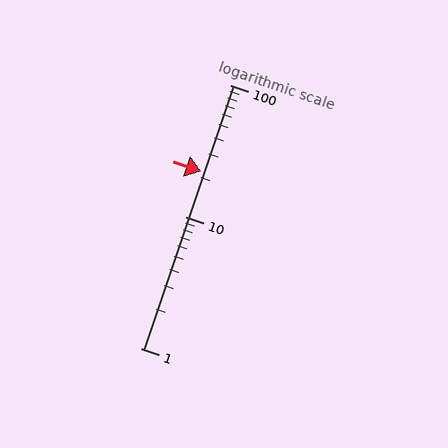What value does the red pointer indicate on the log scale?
The pointer indicates approximately 22.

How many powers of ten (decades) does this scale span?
The scale spans 2 decades, from 1 to 100.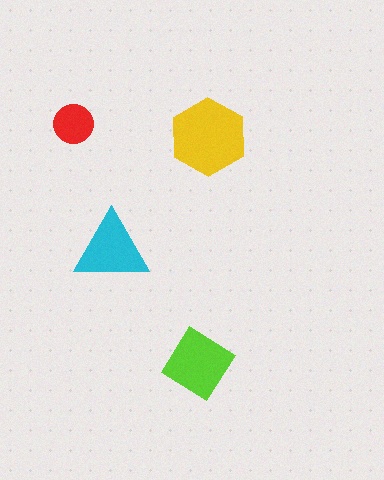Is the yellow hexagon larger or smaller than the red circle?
Larger.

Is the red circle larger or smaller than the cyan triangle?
Smaller.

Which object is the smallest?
The red circle.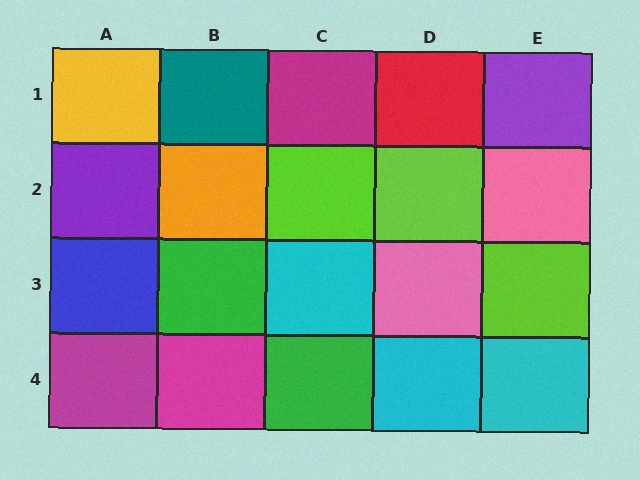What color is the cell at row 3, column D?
Pink.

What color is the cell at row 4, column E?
Cyan.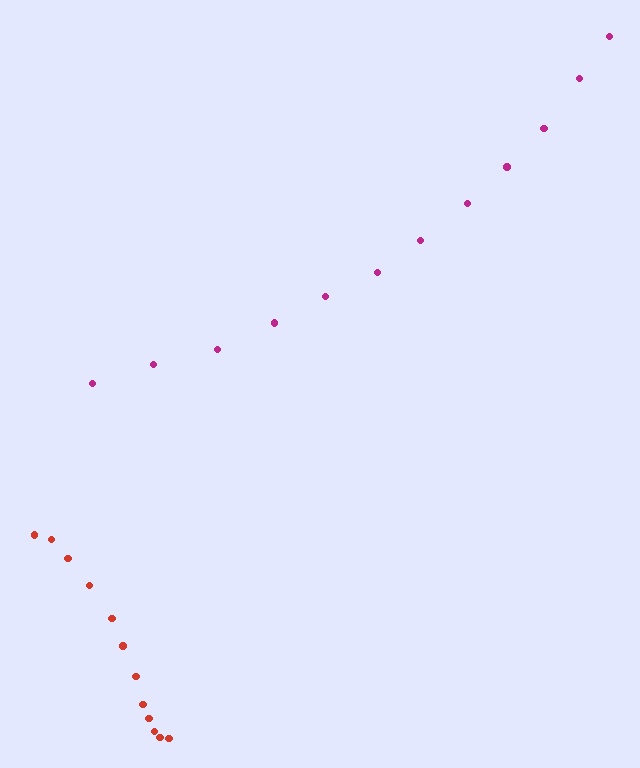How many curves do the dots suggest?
There are 2 distinct paths.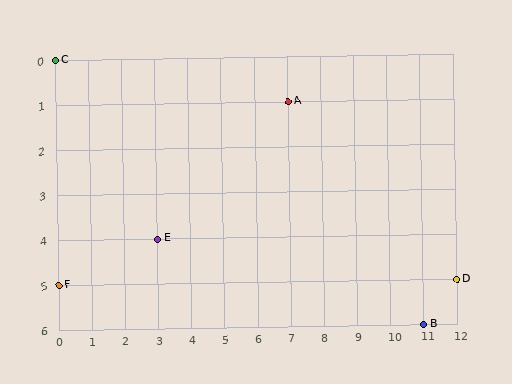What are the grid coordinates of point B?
Point B is at grid coordinates (11, 6).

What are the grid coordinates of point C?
Point C is at grid coordinates (0, 0).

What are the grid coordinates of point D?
Point D is at grid coordinates (12, 5).